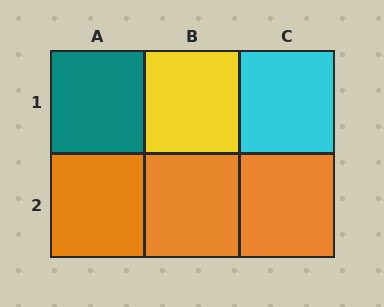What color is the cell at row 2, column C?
Orange.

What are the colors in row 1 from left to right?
Teal, yellow, cyan.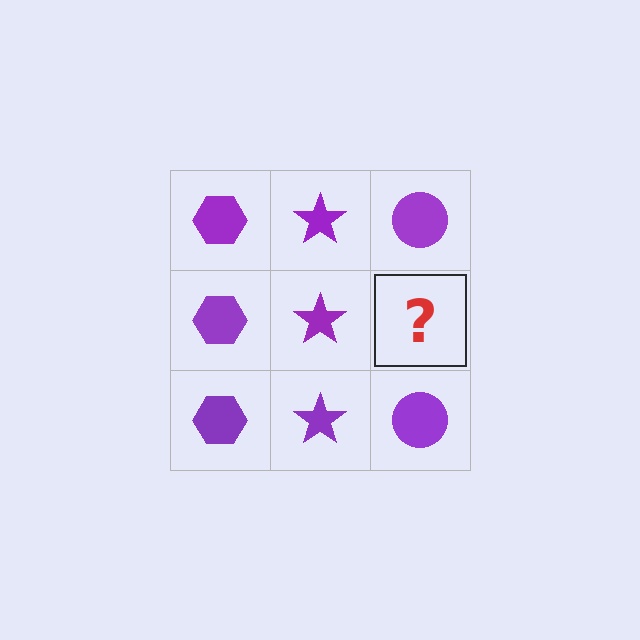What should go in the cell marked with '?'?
The missing cell should contain a purple circle.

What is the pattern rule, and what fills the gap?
The rule is that each column has a consistent shape. The gap should be filled with a purple circle.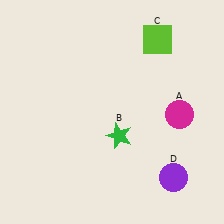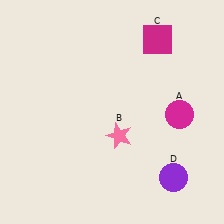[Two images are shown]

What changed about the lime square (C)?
In Image 1, C is lime. In Image 2, it changed to magenta.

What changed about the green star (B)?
In Image 1, B is green. In Image 2, it changed to pink.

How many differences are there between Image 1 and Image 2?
There are 2 differences between the two images.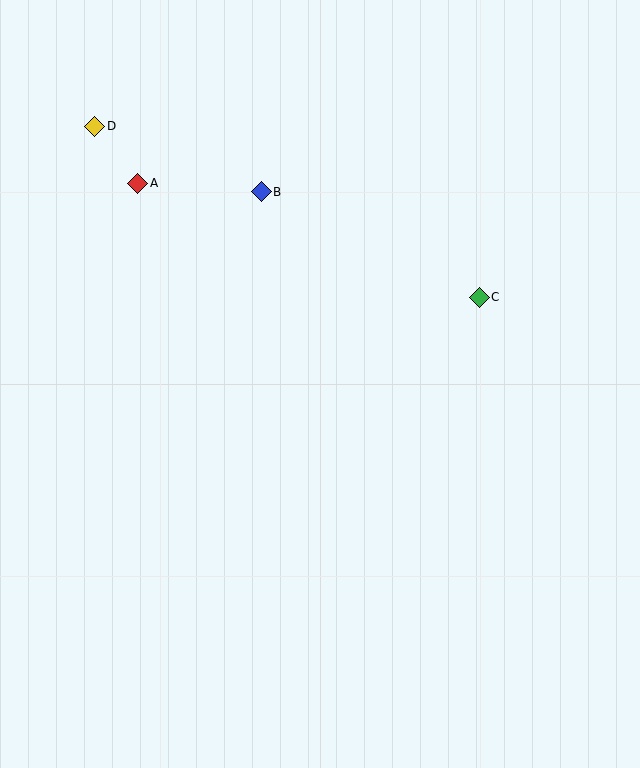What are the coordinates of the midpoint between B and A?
The midpoint between B and A is at (200, 187).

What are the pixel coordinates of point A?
Point A is at (138, 183).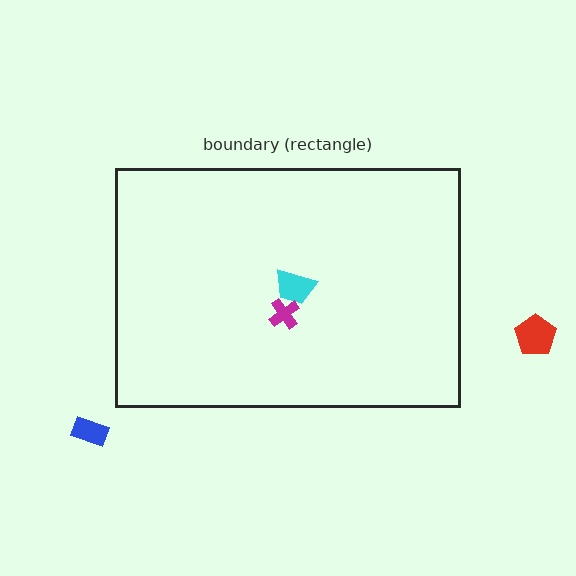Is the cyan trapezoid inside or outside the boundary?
Inside.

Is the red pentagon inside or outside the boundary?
Outside.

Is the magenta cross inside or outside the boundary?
Inside.